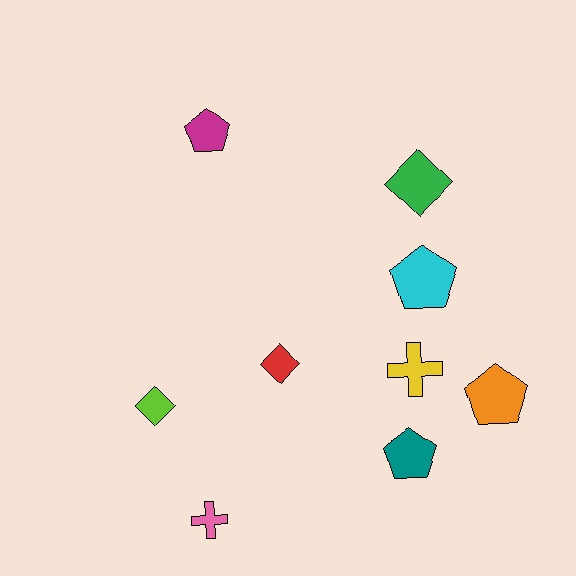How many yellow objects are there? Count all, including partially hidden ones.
There is 1 yellow object.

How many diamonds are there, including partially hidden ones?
There are 3 diamonds.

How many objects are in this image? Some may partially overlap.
There are 9 objects.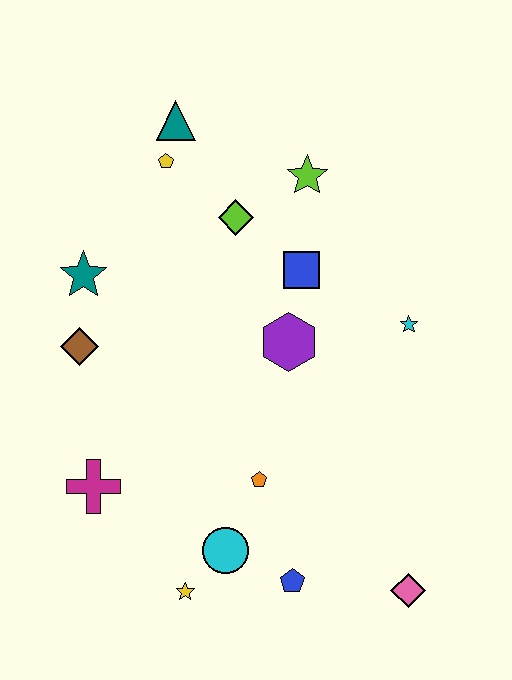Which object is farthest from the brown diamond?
The pink diamond is farthest from the brown diamond.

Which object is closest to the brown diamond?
The teal star is closest to the brown diamond.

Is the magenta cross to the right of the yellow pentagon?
No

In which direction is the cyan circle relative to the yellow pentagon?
The cyan circle is below the yellow pentagon.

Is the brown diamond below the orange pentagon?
No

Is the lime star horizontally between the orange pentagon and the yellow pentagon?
No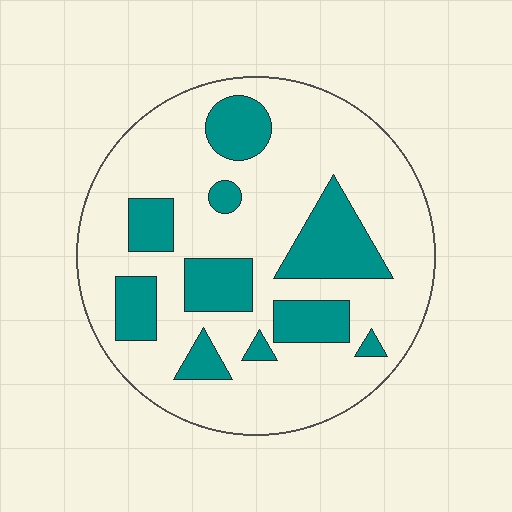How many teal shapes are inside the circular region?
10.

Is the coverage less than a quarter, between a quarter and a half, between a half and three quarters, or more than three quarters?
Between a quarter and a half.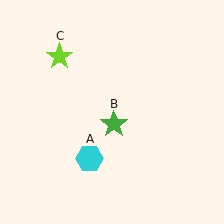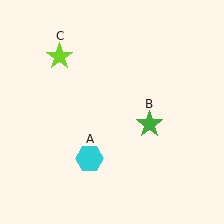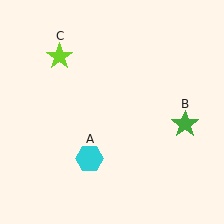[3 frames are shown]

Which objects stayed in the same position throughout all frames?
Cyan hexagon (object A) and lime star (object C) remained stationary.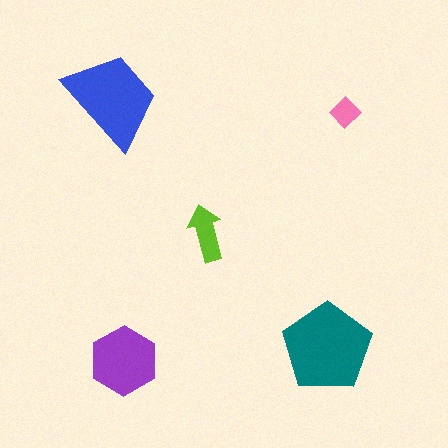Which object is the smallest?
The pink diamond.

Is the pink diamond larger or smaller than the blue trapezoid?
Smaller.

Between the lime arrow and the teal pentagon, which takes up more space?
The teal pentagon.